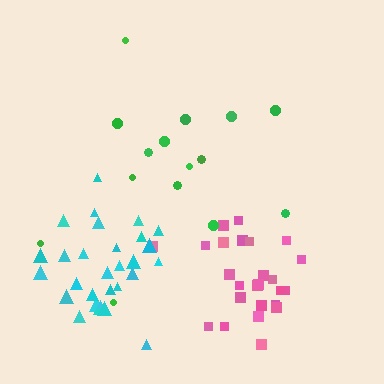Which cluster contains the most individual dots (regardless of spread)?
Cyan (29).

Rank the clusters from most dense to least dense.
cyan, pink, green.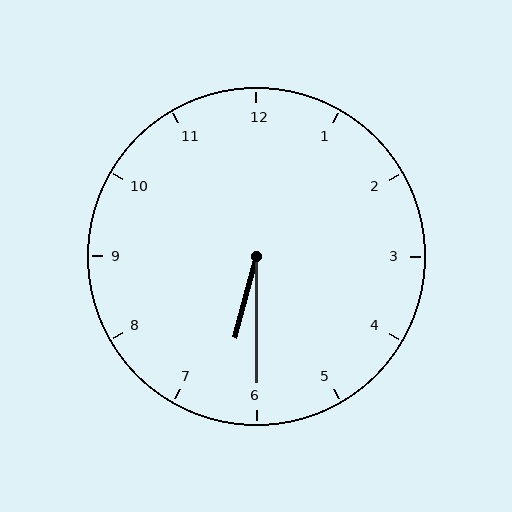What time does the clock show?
6:30.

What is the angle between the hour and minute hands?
Approximately 15 degrees.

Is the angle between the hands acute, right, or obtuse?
It is acute.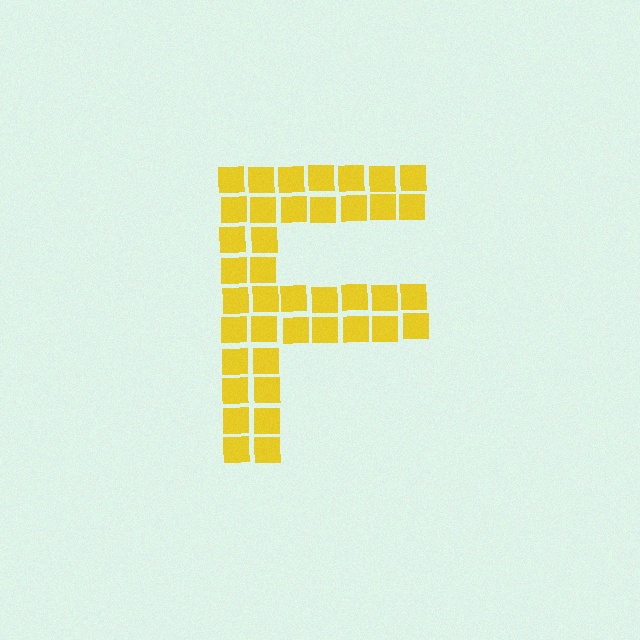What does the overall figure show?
The overall figure shows the letter F.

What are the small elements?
The small elements are squares.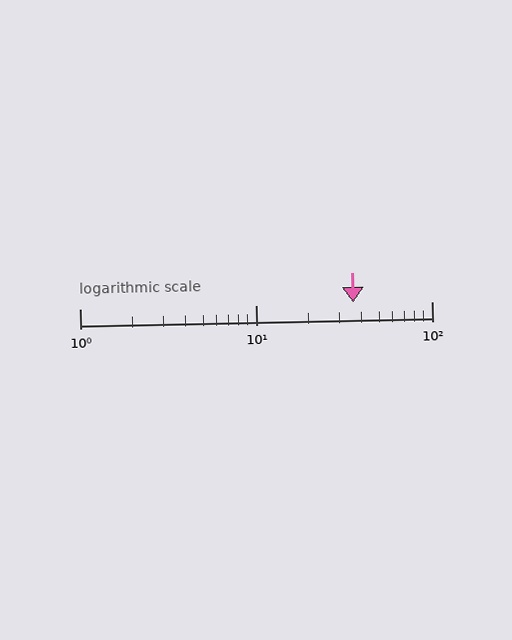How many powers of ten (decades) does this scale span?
The scale spans 2 decades, from 1 to 100.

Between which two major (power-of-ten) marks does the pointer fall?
The pointer is between 10 and 100.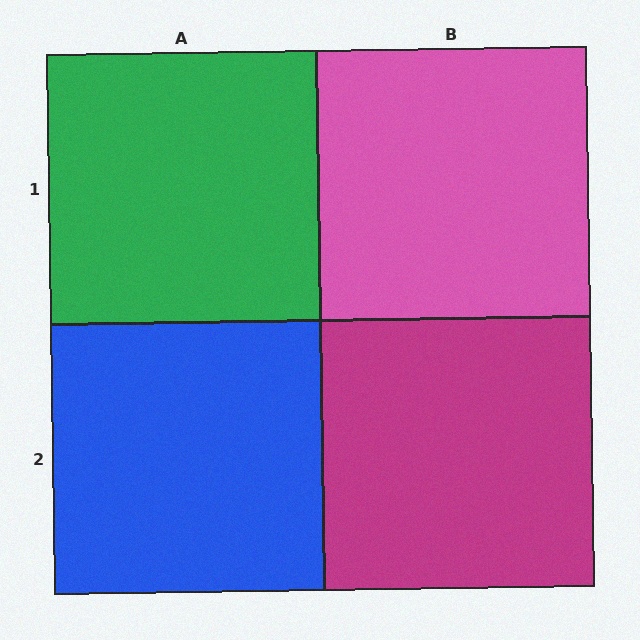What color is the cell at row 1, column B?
Pink.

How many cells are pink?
1 cell is pink.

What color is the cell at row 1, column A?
Green.